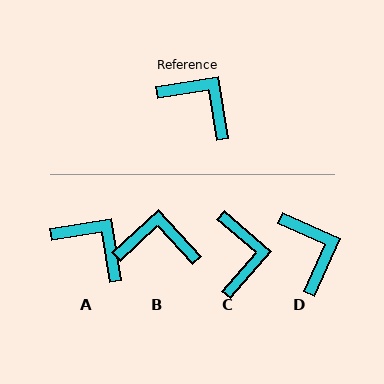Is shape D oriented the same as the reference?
No, it is off by about 33 degrees.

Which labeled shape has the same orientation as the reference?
A.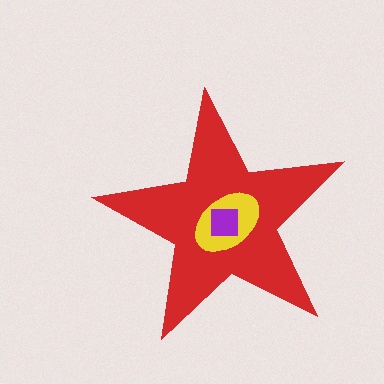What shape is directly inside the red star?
The yellow ellipse.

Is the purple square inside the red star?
Yes.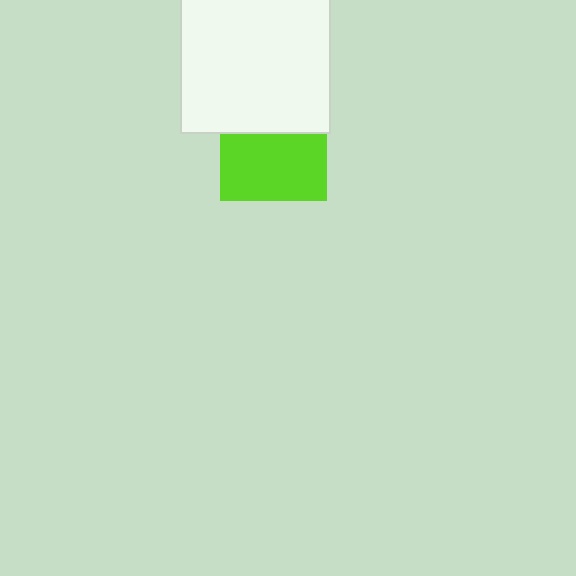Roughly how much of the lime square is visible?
About half of it is visible (roughly 63%).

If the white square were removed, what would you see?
You would see the complete lime square.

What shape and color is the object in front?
The object in front is a white square.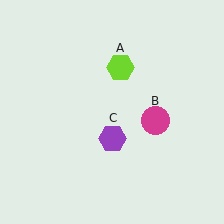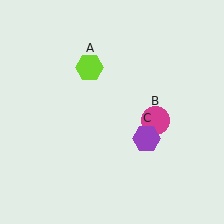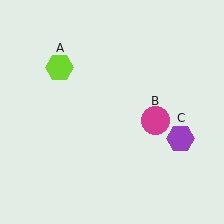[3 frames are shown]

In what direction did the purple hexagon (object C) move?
The purple hexagon (object C) moved right.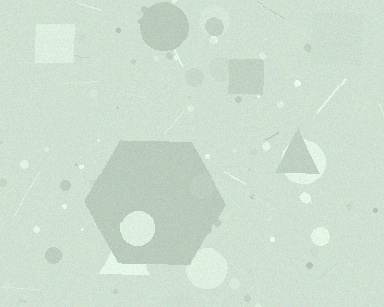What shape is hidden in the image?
A hexagon is hidden in the image.